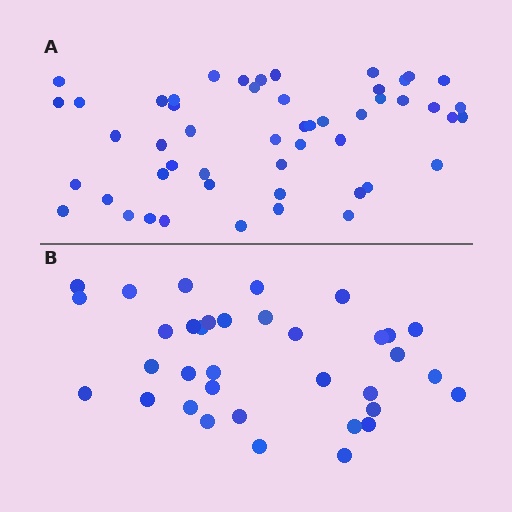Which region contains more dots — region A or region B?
Region A (the top region) has more dots.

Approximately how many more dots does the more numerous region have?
Region A has approximately 15 more dots than region B.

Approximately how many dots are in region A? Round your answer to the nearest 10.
About 50 dots. (The exact count is 51, which rounds to 50.)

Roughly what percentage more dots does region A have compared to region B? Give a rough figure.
About 45% more.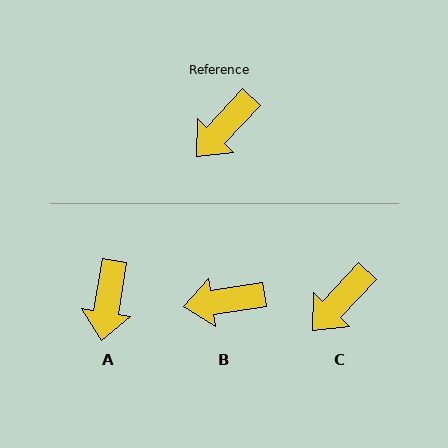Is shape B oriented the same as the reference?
No, it is off by about 39 degrees.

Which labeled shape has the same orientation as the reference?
C.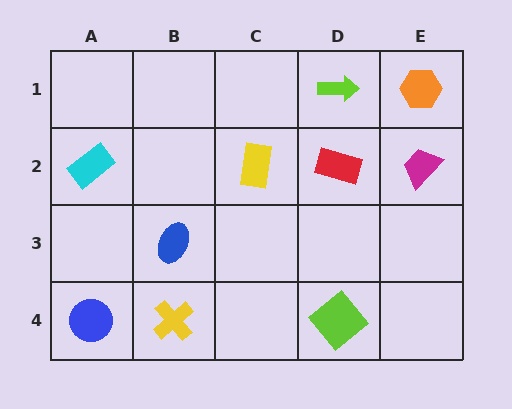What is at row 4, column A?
A blue circle.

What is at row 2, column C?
A yellow rectangle.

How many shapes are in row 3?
1 shape.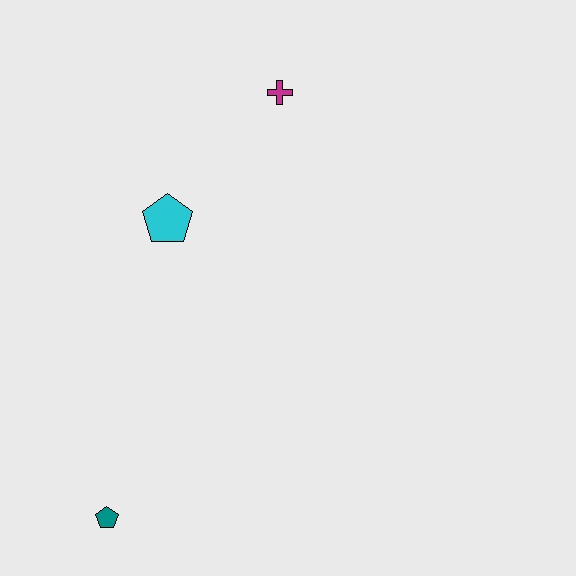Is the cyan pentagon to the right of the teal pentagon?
Yes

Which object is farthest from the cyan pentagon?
The teal pentagon is farthest from the cyan pentagon.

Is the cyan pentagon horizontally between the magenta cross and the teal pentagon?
Yes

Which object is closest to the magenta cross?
The cyan pentagon is closest to the magenta cross.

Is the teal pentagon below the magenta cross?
Yes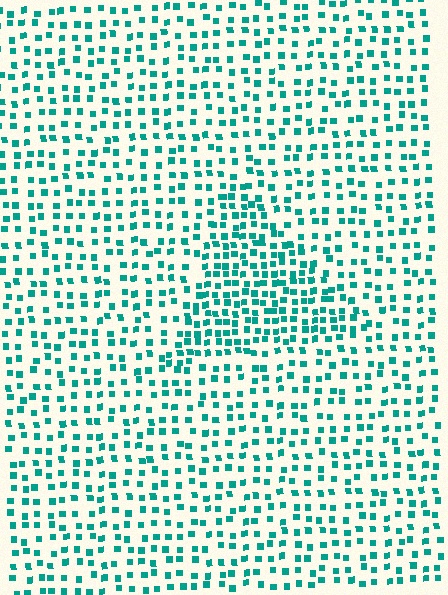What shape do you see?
I see a triangle.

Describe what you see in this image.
The image contains small teal elements arranged at two different densities. A triangle-shaped region is visible where the elements are more densely packed than the surrounding area.